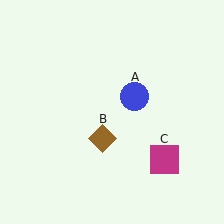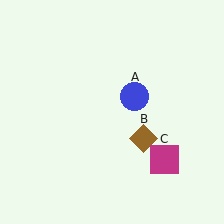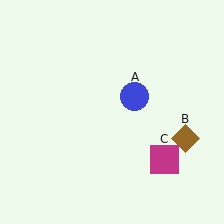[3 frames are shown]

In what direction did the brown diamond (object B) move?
The brown diamond (object B) moved right.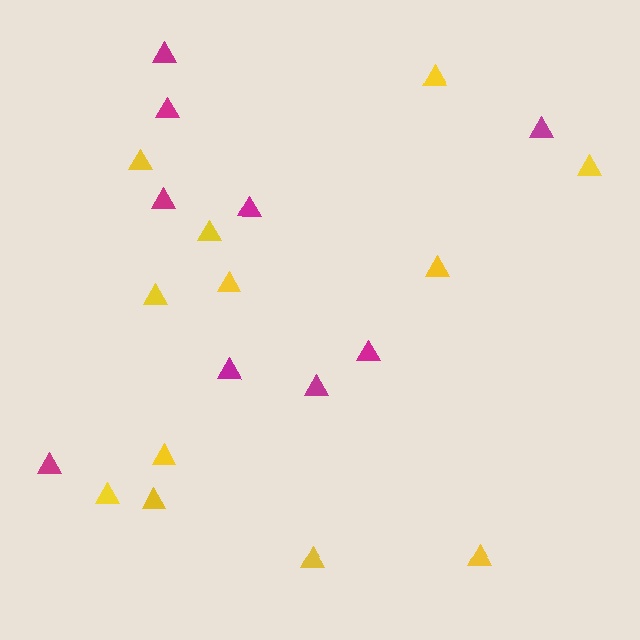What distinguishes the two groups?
There are 2 groups: one group of yellow triangles (12) and one group of magenta triangles (9).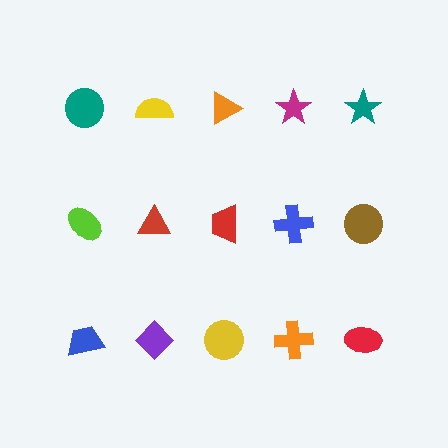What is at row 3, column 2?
A purple diamond.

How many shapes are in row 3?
5 shapes.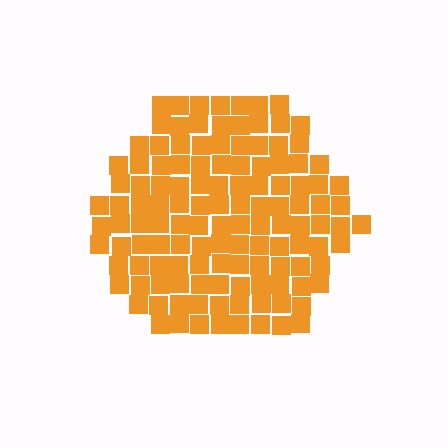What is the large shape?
The large shape is a hexagon.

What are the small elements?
The small elements are squares.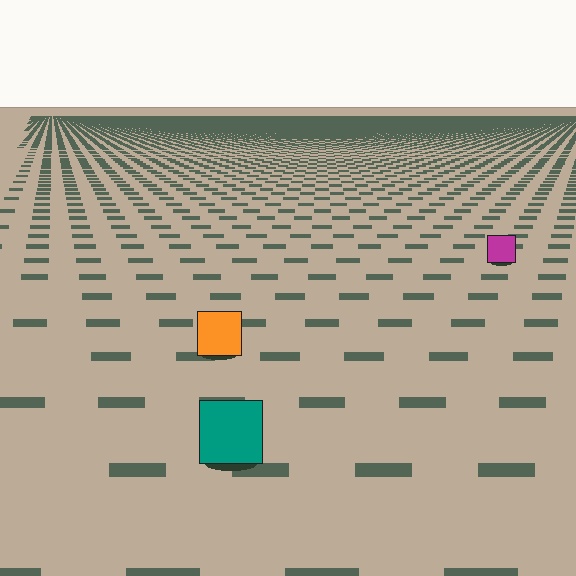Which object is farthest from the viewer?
The magenta square is farthest from the viewer. It appears smaller and the ground texture around it is denser.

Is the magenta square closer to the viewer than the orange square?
No. The orange square is closer — you can tell from the texture gradient: the ground texture is coarser near it.